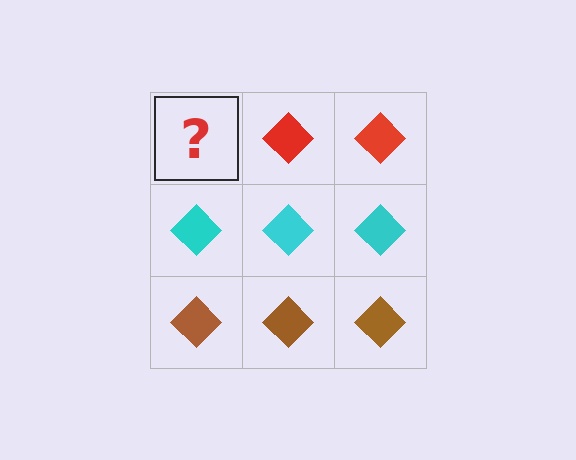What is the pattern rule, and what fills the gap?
The rule is that each row has a consistent color. The gap should be filled with a red diamond.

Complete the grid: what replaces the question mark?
The question mark should be replaced with a red diamond.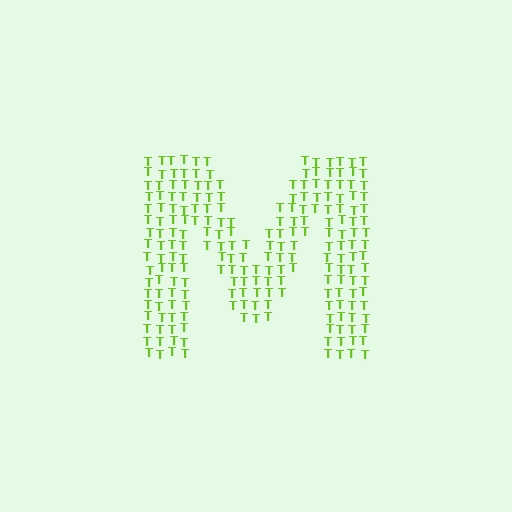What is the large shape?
The large shape is the letter M.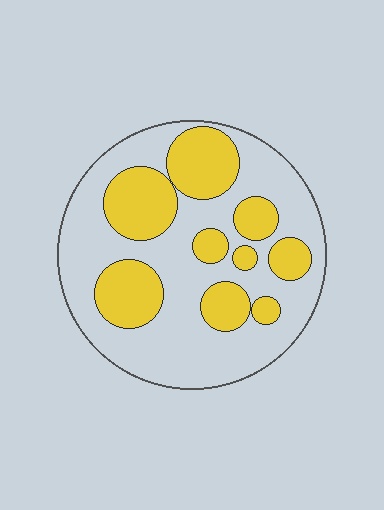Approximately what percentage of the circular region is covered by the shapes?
Approximately 35%.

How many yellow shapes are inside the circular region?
9.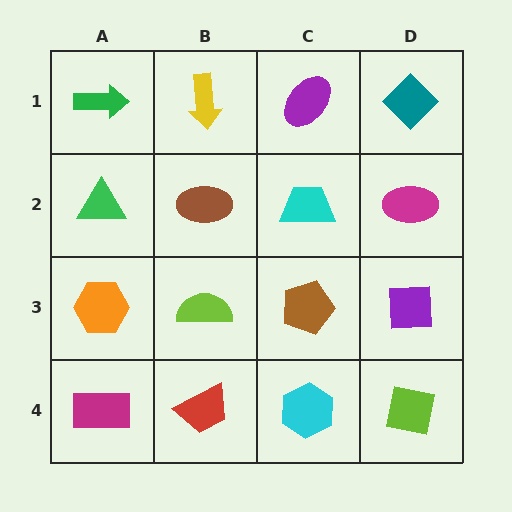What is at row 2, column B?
A brown ellipse.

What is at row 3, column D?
A purple square.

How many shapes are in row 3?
4 shapes.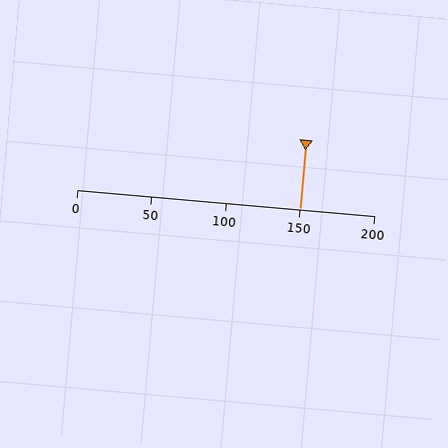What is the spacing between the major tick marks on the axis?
The major ticks are spaced 50 apart.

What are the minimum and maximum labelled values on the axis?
The axis runs from 0 to 200.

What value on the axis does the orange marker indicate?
The marker indicates approximately 150.